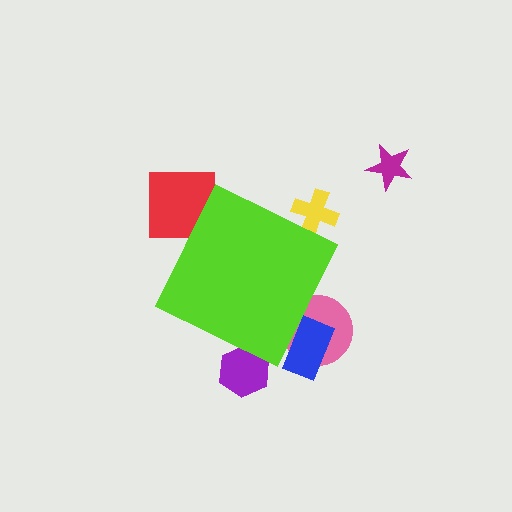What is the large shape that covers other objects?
A lime diamond.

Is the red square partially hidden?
Yes, the red square is partially hidden behind the lime diamond.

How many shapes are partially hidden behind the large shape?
5 shapes are partially hidden.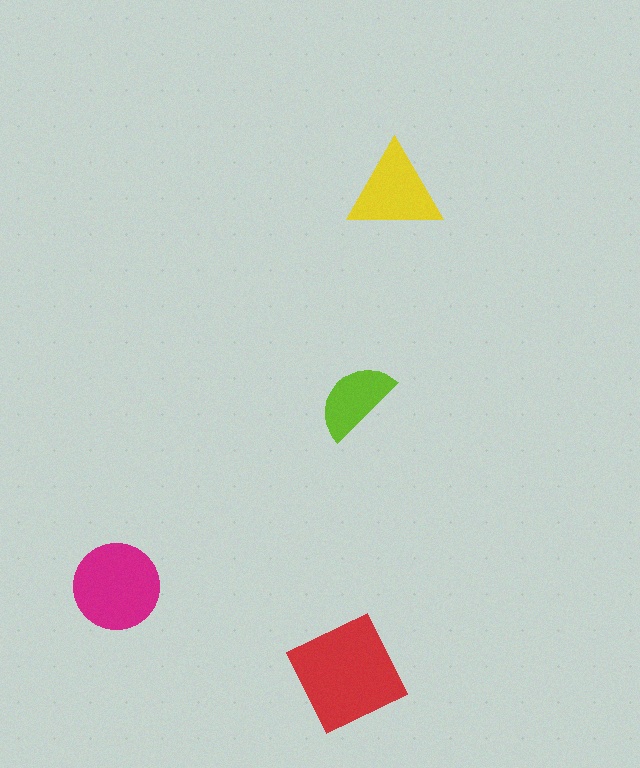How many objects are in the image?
There are 4 objects in the image.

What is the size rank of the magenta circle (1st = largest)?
2nd.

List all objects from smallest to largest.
The lime semicircle, the yellow triangle, the magenta circle, the red diamond.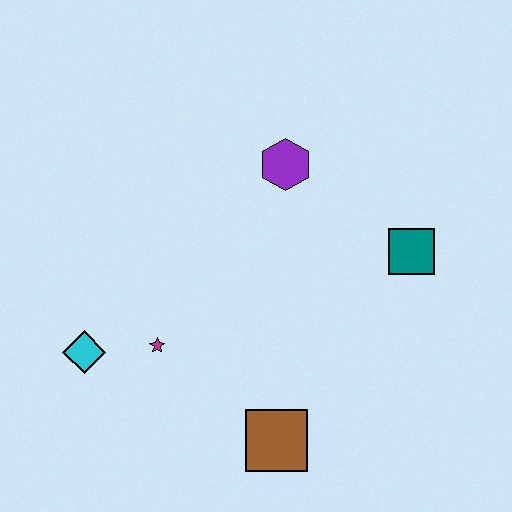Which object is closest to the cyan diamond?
The magenta star is closest to the cyan diamond.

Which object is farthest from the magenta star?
The teal square is farthest from the magenta star.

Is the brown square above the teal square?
No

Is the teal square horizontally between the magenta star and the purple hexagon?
No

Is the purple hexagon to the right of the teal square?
No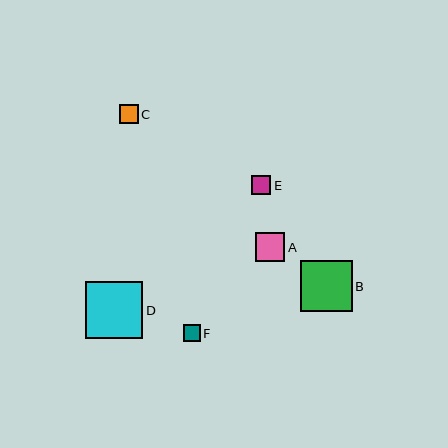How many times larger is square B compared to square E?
Square B is approximately 2.7 times the size of square E.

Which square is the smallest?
Square F is the smallest with a size of approximately 17 pixels.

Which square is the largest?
Square D is the largest with a size of approximately 57 pixels.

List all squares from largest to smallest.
From largest to smallest: D, B, A, E, C, F.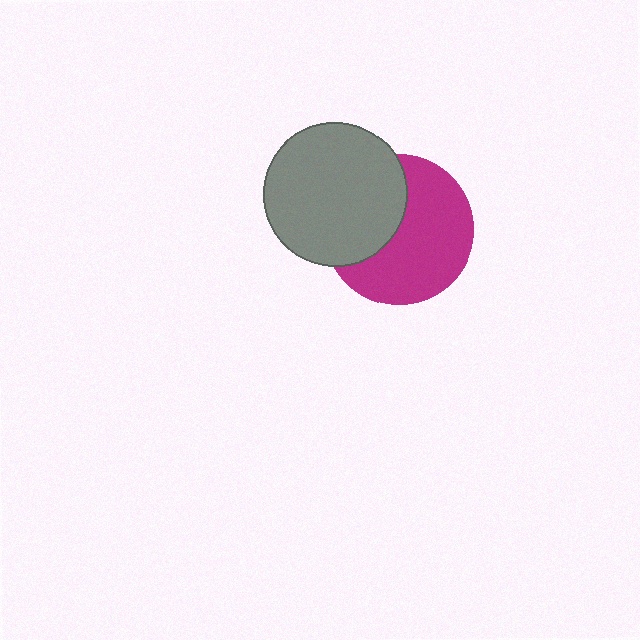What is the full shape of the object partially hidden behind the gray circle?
The partially hidden object is a magenta circle.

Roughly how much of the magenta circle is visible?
About half of it is visible (roughly 61%).